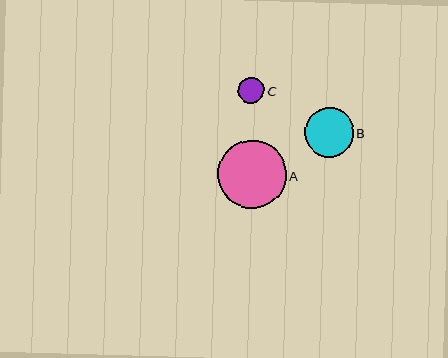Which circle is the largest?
Circle A is the largest with a size of approximately 68 pixels.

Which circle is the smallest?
Circle C is the smallest with a size of approximately 26 pixels.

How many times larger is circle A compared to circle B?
Circle A is approximately 1.4 times the size of circle B.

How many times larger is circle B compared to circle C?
Circle B is approximately 1.9 times the size of circle C.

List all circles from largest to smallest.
From largest to smallest: A, B, C.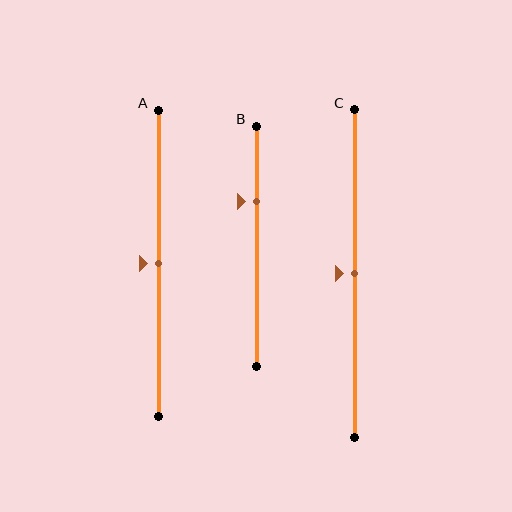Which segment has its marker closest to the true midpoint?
Segment A has its marker closest to the true midpoint.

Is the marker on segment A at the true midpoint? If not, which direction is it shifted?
Yes, the marker on segment A is at the true midpoint.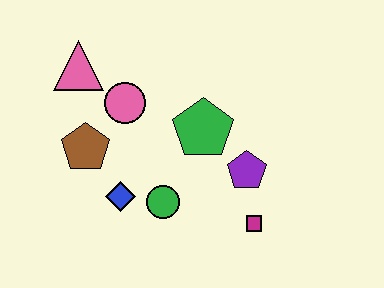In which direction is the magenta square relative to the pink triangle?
The magenta square is to the right of the pink triangle.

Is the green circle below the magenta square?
No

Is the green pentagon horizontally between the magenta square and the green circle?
Yes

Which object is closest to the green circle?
The blue diamond is closest to the green circle.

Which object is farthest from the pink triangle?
The magenta square is farthest from the pink triangle.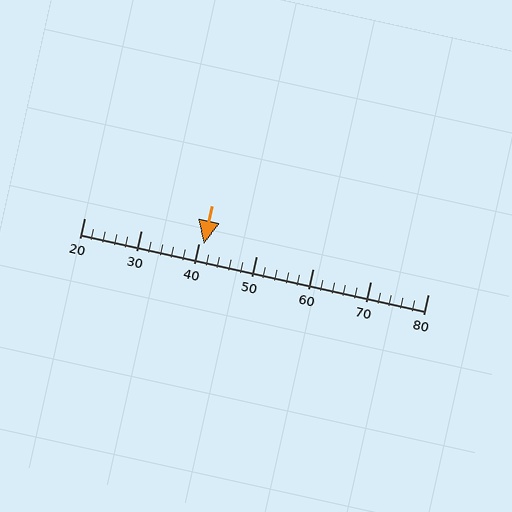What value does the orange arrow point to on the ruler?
The orange arrow points to approximately 41.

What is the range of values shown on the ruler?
The ruler shows values from 20 to 80.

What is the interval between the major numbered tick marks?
The major tick marks are spaced 10 units apart.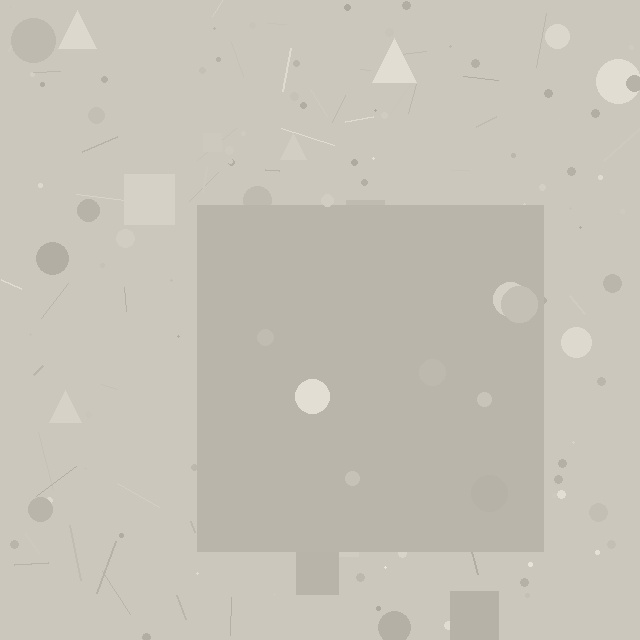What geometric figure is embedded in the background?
A square is embedded in the background.